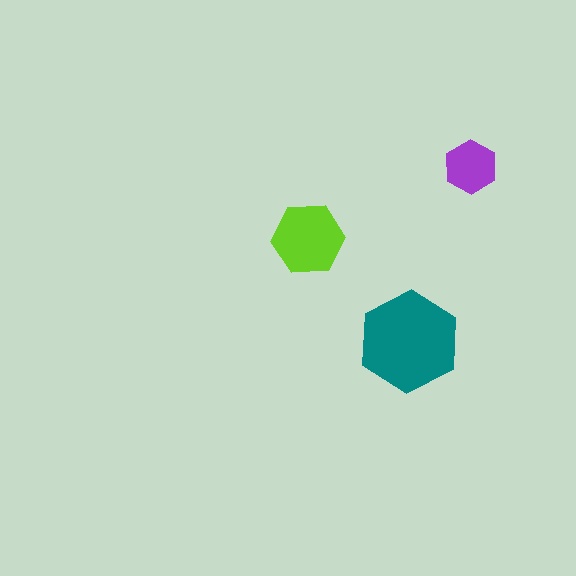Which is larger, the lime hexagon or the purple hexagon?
The lime one.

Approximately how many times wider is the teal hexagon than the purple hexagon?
About 2 times wider.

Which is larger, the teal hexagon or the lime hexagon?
The teal one.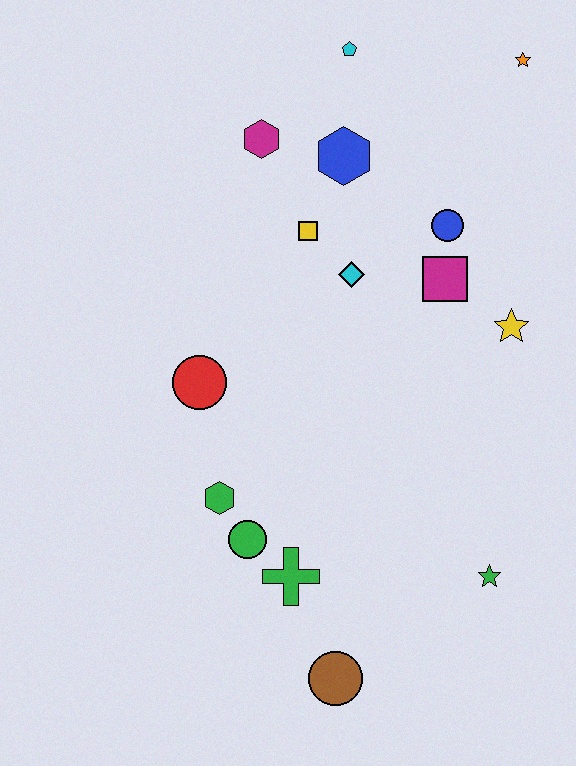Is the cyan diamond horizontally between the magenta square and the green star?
No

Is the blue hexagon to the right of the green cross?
Yes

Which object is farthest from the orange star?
The brown circle is farthest from the orange star.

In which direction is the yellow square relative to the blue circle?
The yellow square is to the left of the blue circle.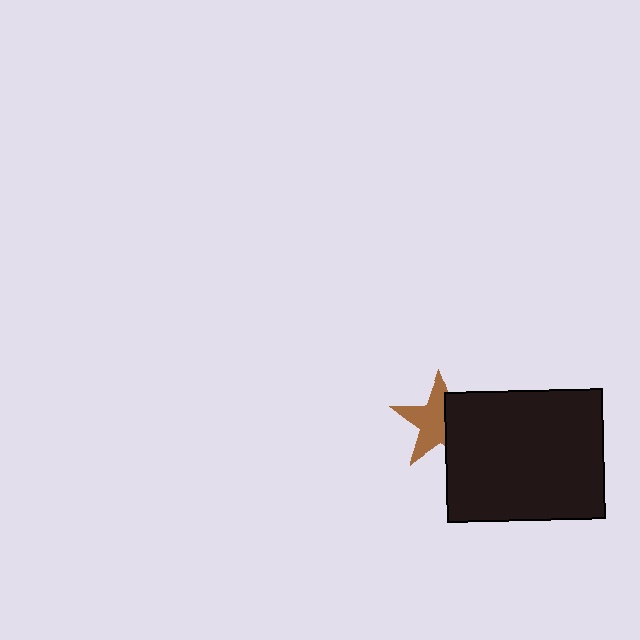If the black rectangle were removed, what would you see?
You would see the complete brown star.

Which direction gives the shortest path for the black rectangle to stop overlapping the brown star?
Moving right gives the shortest separation.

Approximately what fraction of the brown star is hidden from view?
Roughly 41% of the brown star is hidden behind the black rectangle.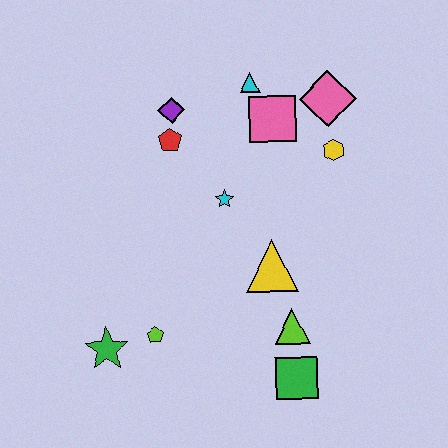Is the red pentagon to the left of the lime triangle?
Yes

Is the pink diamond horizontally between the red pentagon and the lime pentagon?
No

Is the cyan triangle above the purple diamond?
Yes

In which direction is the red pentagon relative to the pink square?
The red pentagon is to the left of the pink square.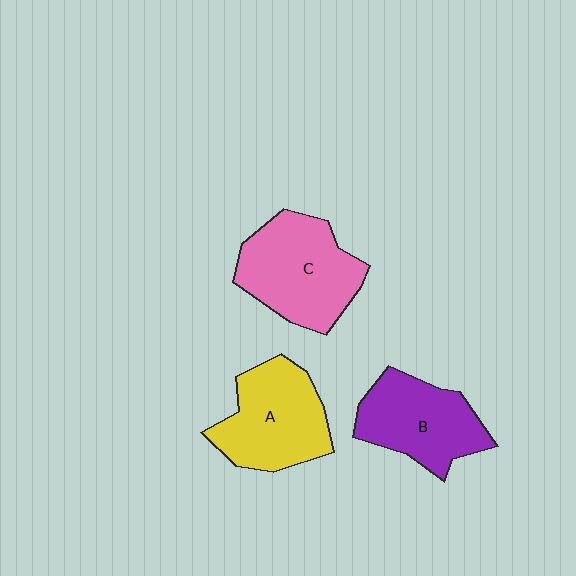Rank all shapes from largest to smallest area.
From largest to smallest: C (pink), A (yellow), B (purple).